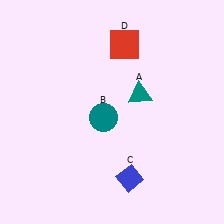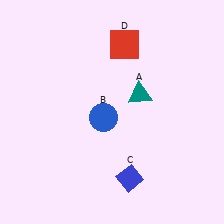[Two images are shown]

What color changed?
The circle (B) changed from teal in Image 1 to blue in Image 2.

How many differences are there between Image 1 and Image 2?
There is 1 difference between the two images.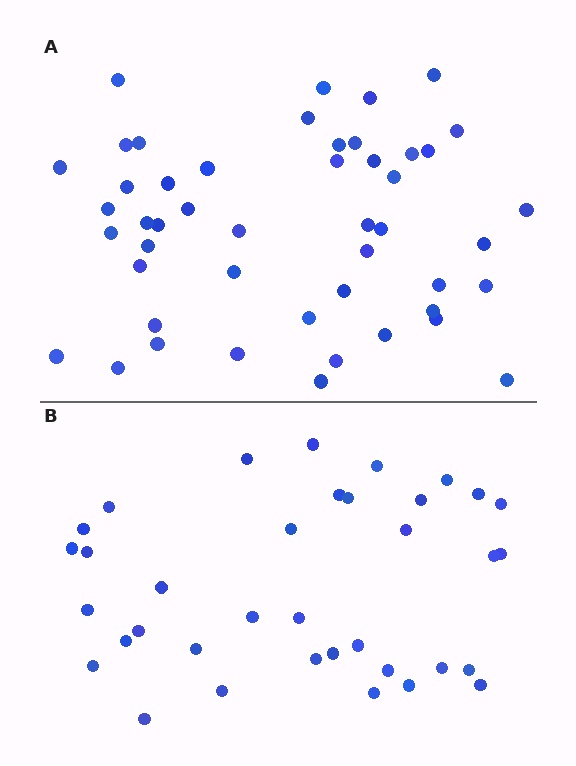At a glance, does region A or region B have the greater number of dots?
Region A (the top region) has more dots.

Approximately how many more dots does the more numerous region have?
Region A has roughly 12 or so more dots than region B.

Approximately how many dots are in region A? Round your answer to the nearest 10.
About 50 dots. (The exact count is 48, which rounds to 50.)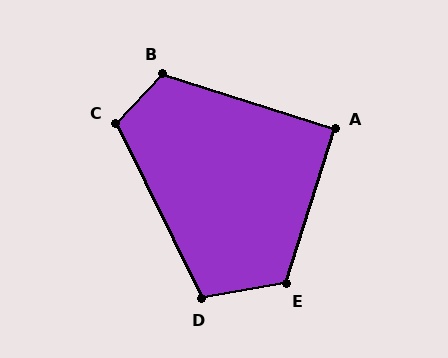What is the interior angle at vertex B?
Approximately 116 degrees (obtuse).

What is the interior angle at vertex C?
Approximately 110 degrees (obtuse).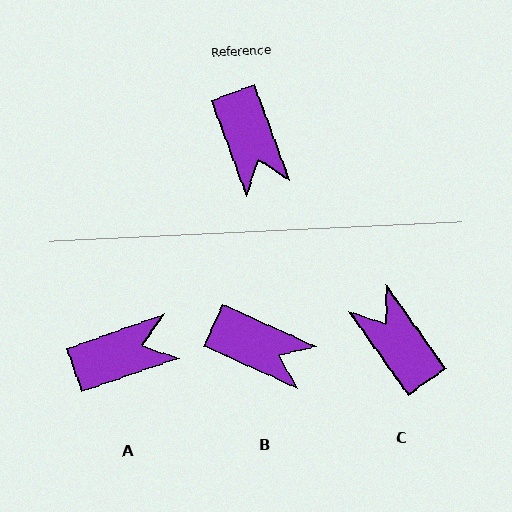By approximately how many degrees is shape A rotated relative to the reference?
Approximately 89 degrees counter-clockwise.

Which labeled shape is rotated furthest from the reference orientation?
C, about 165 degrees away.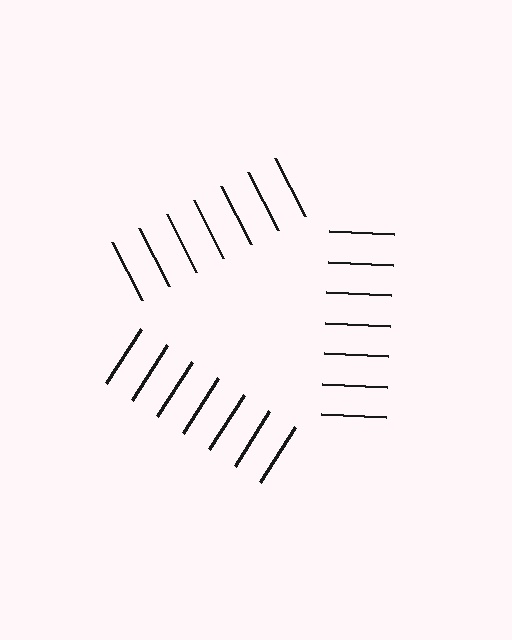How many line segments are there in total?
21 — 7 along each of the 3 edges.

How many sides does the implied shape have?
3 sides — the line-ends trace a triangle.